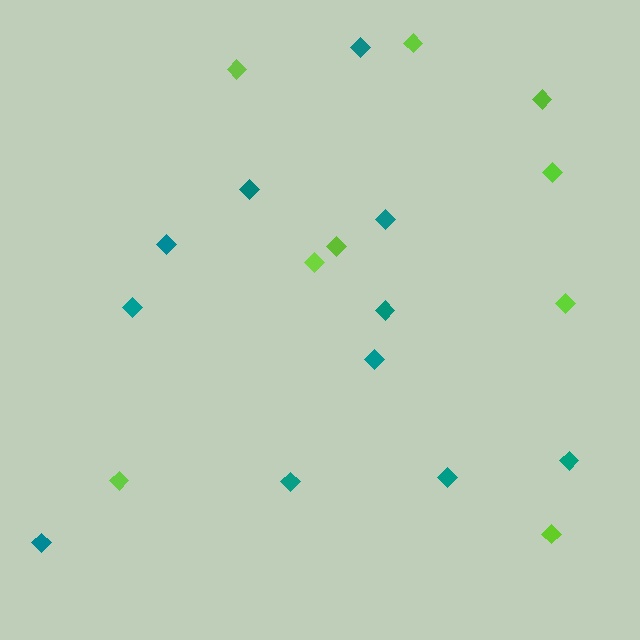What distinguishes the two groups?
There are 2 groups: one group of teal diamonds (11) and one group of lime diamonds (9).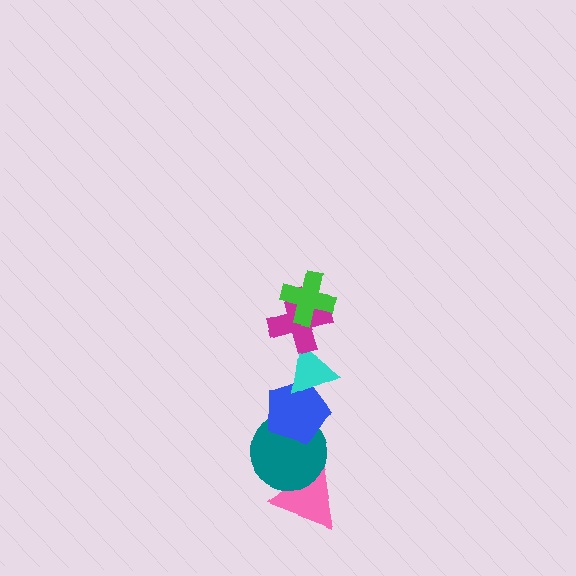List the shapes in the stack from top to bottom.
From top to bottom: the green cross, the magenta cross, the cyan triangle, the blue pentagon, the teal circle, the pink triangle.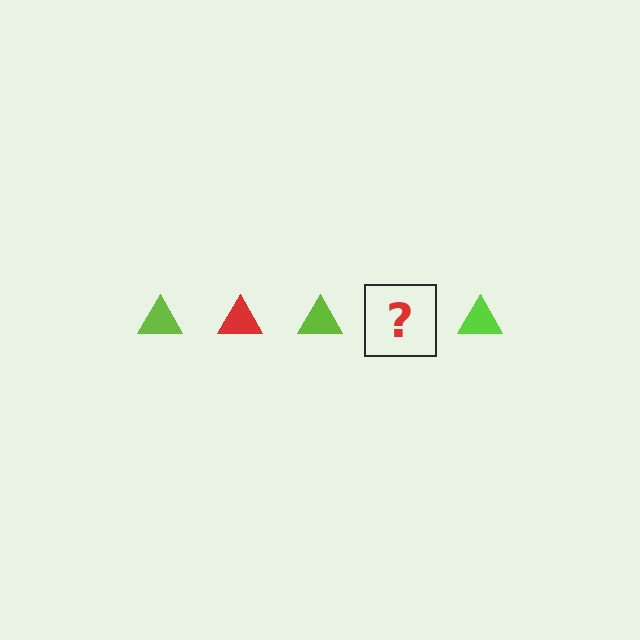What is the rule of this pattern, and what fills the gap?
The rule is that the pattern cycles through lime, red triangles. The gap should be filled with a red triangle.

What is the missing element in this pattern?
The missing element is a red triangle.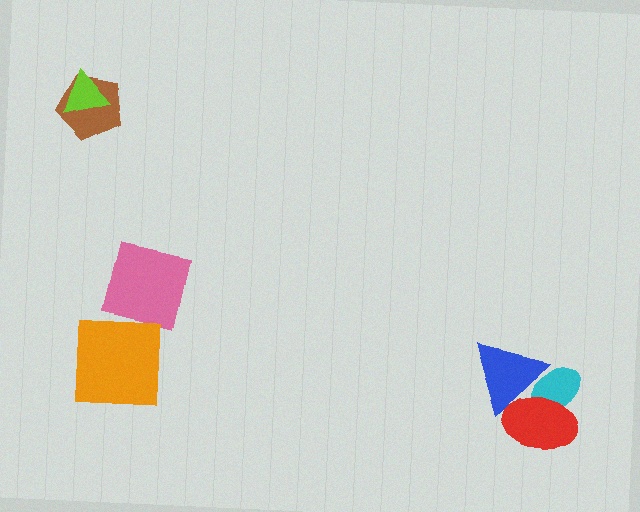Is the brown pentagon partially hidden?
Yes, it is partially covered by another shape.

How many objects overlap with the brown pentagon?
1 object overlaps with the brown pentagon.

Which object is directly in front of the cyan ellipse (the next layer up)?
The red ellipse is directly in front of the cyan ellipse.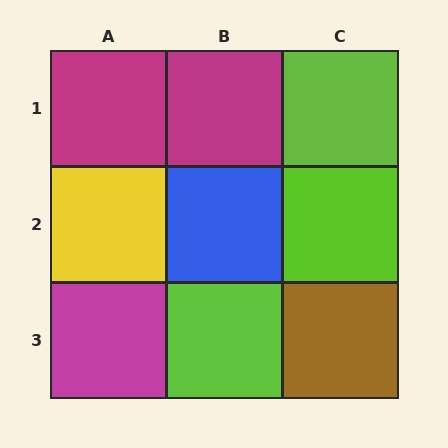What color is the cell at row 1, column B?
Magenta.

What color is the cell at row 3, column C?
Brown.